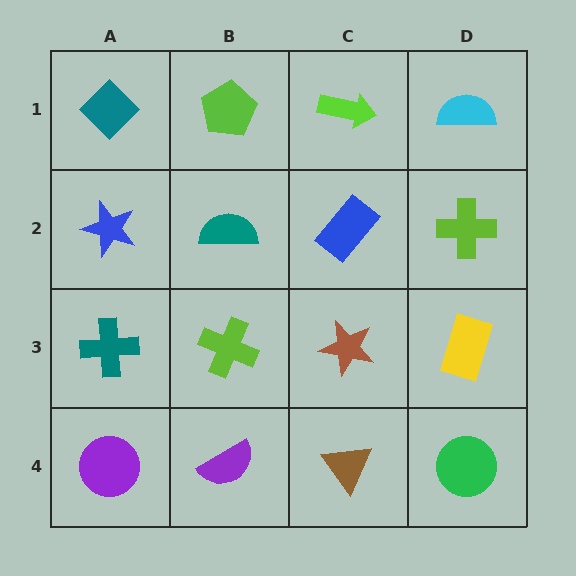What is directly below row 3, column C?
A brown triangle.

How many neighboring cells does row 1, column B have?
3.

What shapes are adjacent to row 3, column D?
A lime cross (row 2, column D), a green circle (row 4, column D), a brown star (row 3, column C).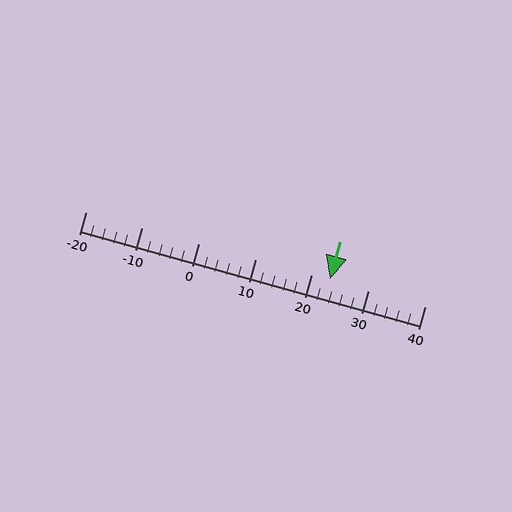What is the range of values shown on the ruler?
The ruler shows values from -20 to 40.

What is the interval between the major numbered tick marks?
The major tick marks are spaced 10 units apart.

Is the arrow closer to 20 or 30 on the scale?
The arrow is closer to 20.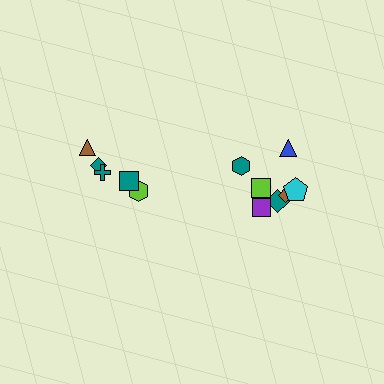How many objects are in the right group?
There are 7 objects.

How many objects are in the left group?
There are 5 objects.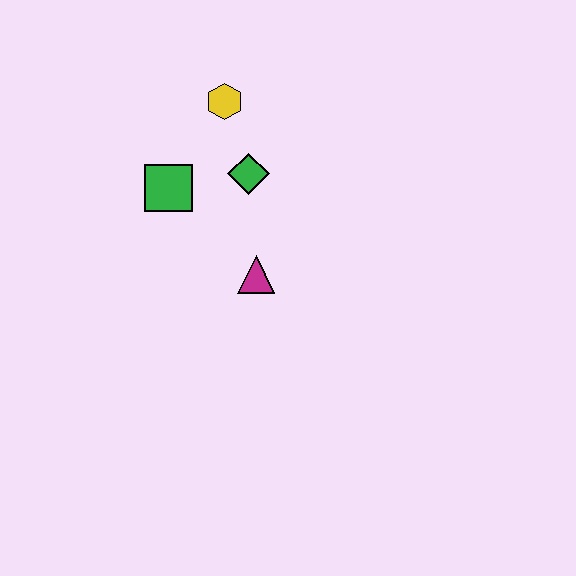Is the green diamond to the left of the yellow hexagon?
No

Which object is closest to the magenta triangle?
The green diamond is closest to the magenta triangle.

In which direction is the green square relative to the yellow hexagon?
The green square is below the yellow hexagon.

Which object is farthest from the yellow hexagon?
The magenta triangle is farthest from the yellow hexagon.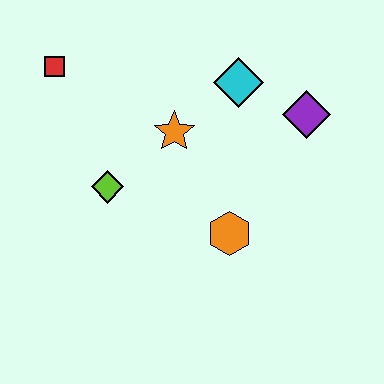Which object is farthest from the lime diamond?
The purple diamond is farthest from the lime diamond.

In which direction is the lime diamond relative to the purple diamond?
The lime diamond is to the left of the purple diamond.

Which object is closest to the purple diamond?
The cyan diamond is closest to the purple diamond.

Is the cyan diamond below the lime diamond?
No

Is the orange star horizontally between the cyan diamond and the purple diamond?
No